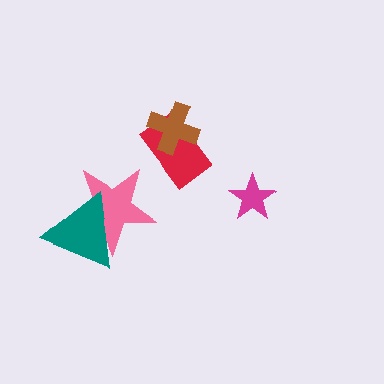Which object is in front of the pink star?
The teal triangle is in front of the pink star.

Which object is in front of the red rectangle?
The brown cross is in front of the red rectangle.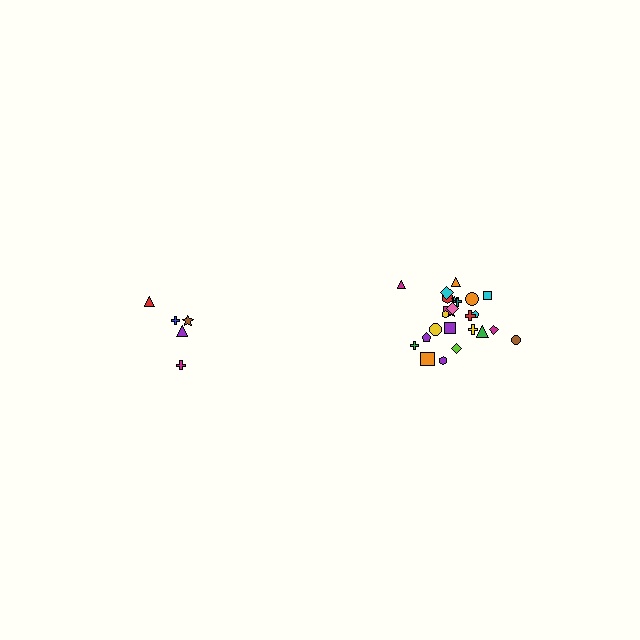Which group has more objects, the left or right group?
The right group.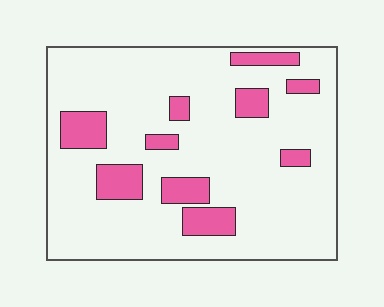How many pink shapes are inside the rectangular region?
10.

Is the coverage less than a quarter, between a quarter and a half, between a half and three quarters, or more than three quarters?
Less than a quarter.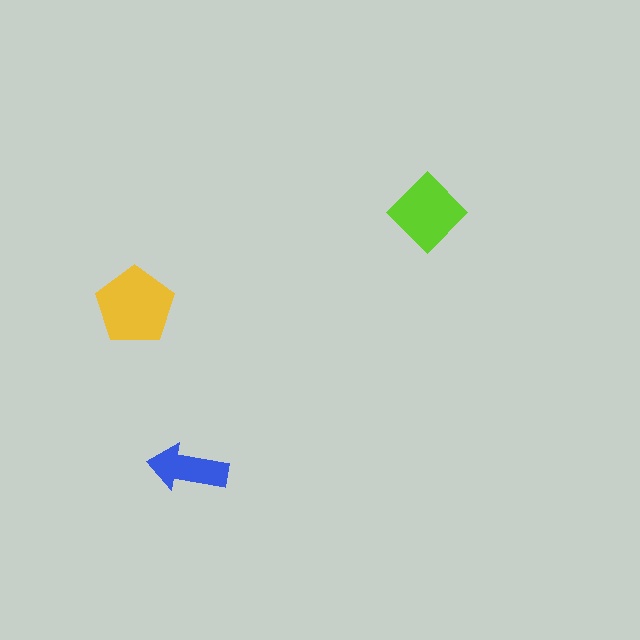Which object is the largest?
The yellow pentagon.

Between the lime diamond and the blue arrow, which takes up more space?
The lime diamond.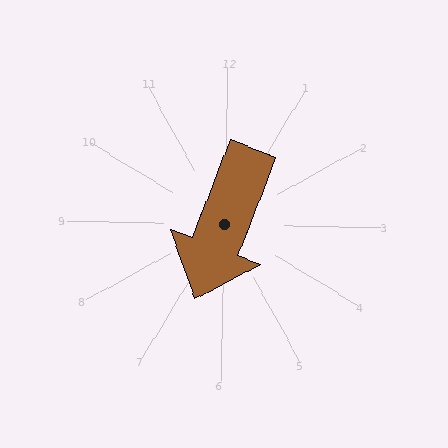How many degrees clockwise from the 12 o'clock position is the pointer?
Approximately 200 degrees.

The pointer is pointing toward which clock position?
Roughly 7 o'clock.